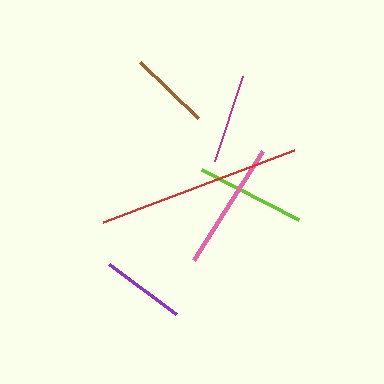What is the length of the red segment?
The red segment is approximately 204 pixels long.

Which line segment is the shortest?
The brown line is the shortest at approximately 80 pixels.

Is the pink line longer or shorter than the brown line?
The pink line is longer than the brown line.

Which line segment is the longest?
The red line is the longest at approximately 204 pixels.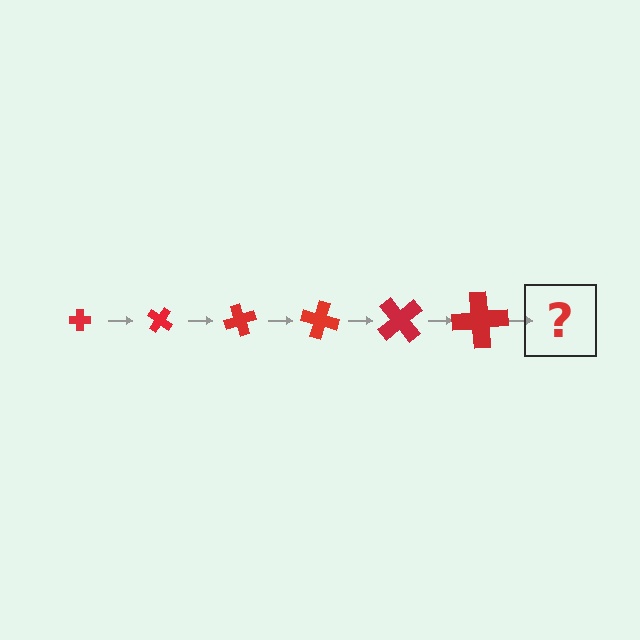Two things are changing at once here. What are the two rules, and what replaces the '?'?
The two rules are that the cross grows larger each step and it rotates 35 degrees each step. The '?' should be a cross, larger than the previous one and rotated 210 degrees from the start.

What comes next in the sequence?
The next element should be a cross, larger than the previous one and rotated 210 degrees from the start.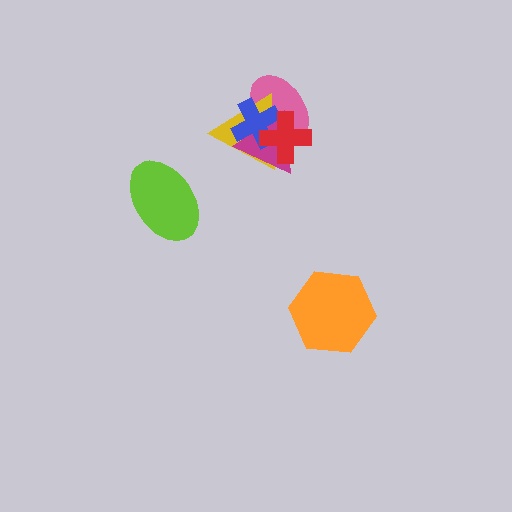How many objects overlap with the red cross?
4 objects overlap with the red cross.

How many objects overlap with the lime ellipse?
0 objects overlap with the lime ellipse.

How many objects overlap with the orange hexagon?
0 objects overlap with the orange hexagon.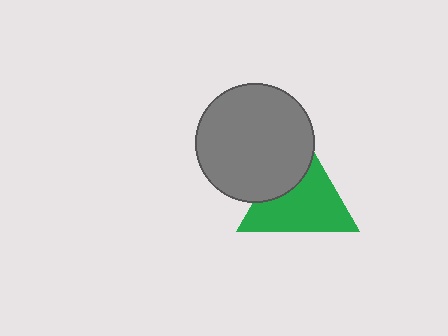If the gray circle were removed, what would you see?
You would see the complete green triangle.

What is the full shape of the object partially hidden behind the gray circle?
The partially hidden object is a green triangle.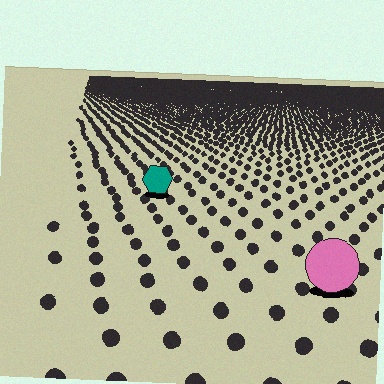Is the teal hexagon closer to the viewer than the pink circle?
No. The pink circle is closer — you can tell from the texture gradient: the ground texture is coarser near it.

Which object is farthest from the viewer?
The teal hexagon is farthest from the viewer. It appears smaller and the ground texture around it is denser.